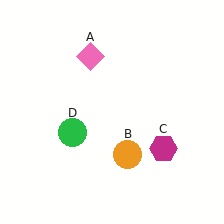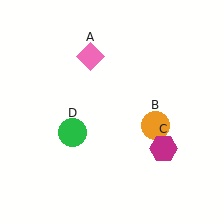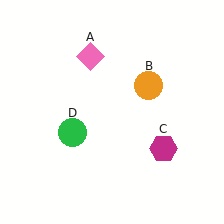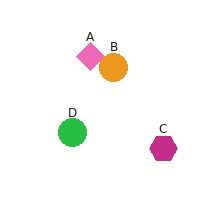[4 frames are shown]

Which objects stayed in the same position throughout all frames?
Pink diamond (object A) and magenta hexagon (object C) and green circle (object D) remained stationary.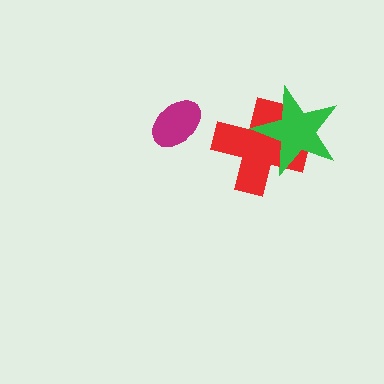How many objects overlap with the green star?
1 object overlaps with the green star.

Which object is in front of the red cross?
The green star is in front of the red cross.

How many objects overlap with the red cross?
1 object overlaps with the red cross.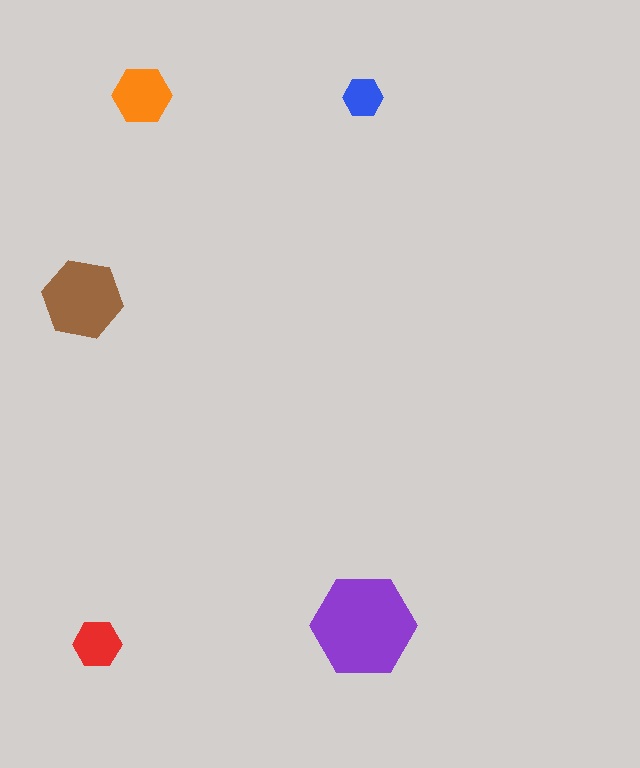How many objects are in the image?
There are 5 objects in the image.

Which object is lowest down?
The red hexagon is bottommost.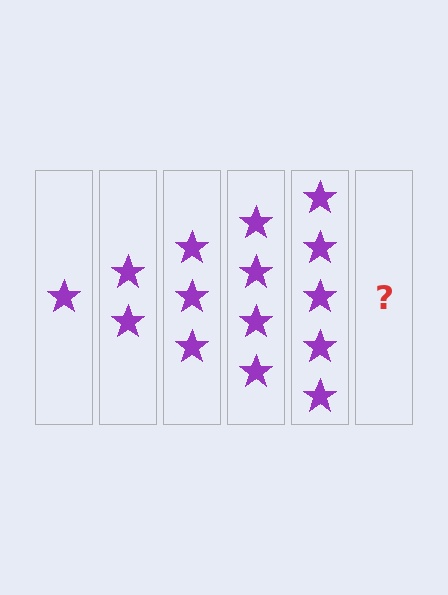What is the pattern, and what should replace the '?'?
The pattern is that each step adds one more star. The '?' should be 6 stars.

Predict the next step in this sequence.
The next step is 6 stars.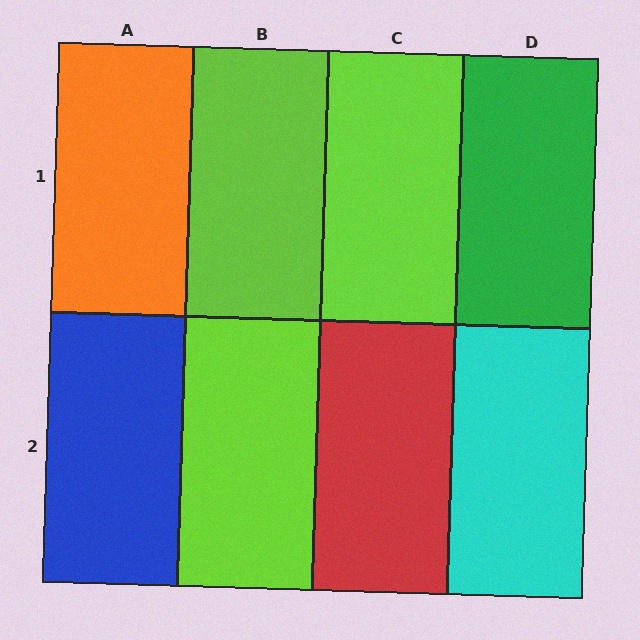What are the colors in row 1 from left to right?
Orange, lime, lime, green.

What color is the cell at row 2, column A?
Blue.